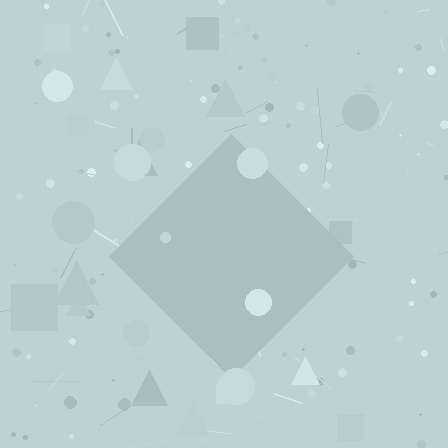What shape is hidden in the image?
A diamond is hidden in the image.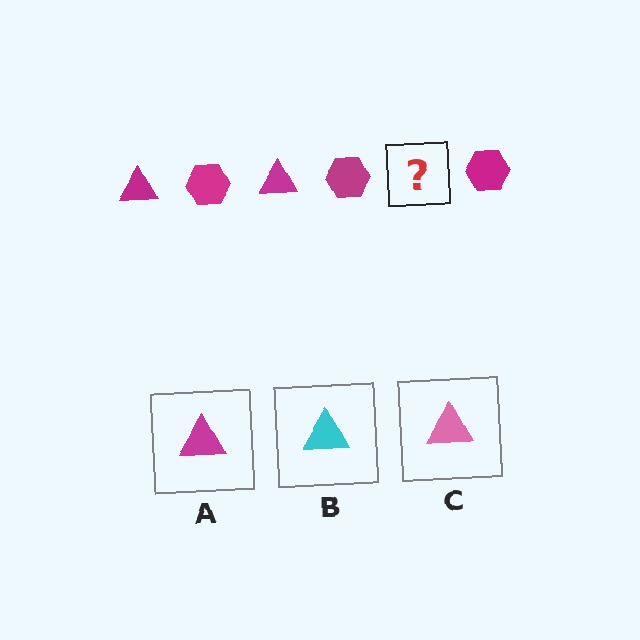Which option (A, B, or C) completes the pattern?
A.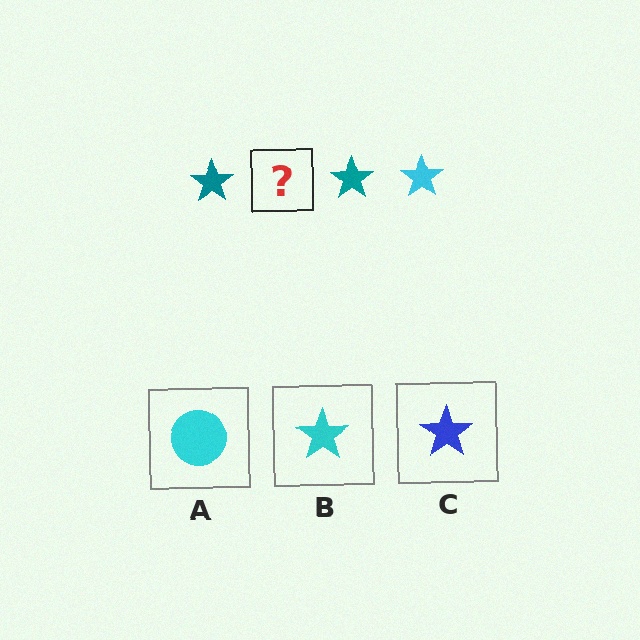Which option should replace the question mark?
Option B.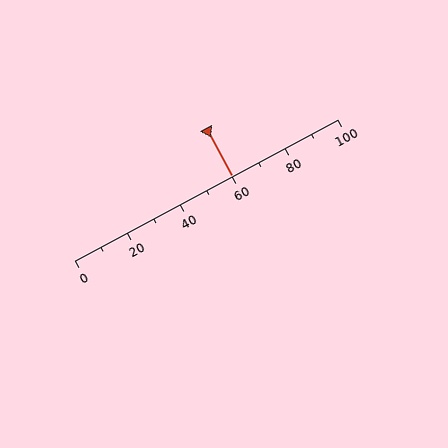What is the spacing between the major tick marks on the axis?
The major ticks are spaced 20 apart.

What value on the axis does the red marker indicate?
The marker indicates approximately 60.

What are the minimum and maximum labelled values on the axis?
The axis runs from 0 to 100.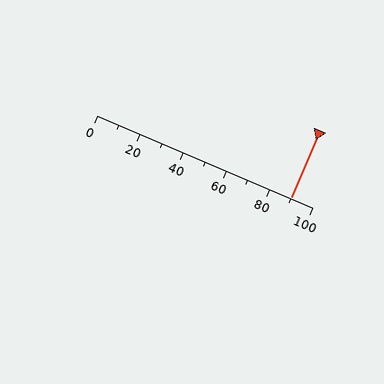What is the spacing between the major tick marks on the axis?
The major ticks are spaced 20 apart.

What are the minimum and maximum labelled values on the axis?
The axis runs from 0 to 100.